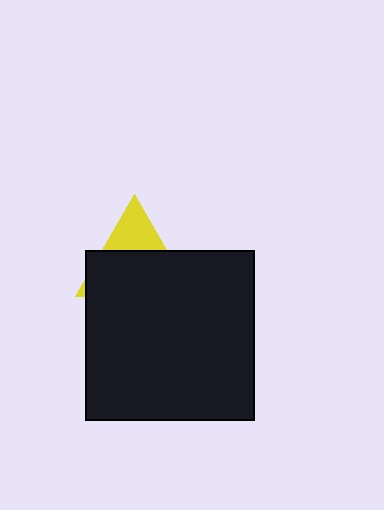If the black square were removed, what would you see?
You would see the complete yellow triangle.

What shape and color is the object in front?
The object in front is a black square.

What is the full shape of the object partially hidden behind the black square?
The partially hidden object is a yellow triangle.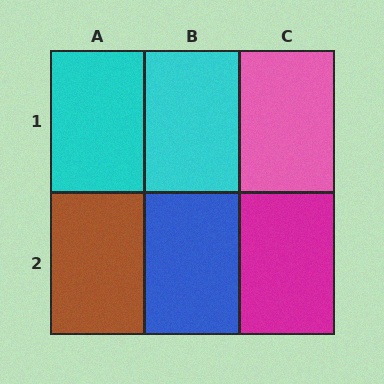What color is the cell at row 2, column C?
Magenta.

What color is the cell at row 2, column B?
Blue.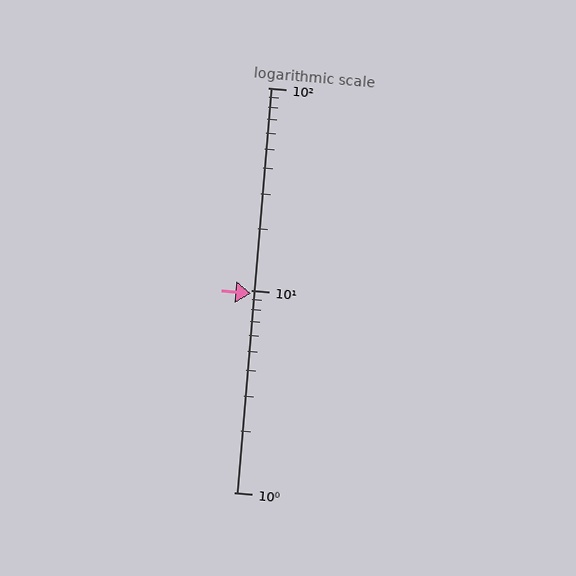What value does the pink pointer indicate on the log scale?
The pointer indicates approximately 9.6.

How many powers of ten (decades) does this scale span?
The scale spans 2 decades, from 1 to 100.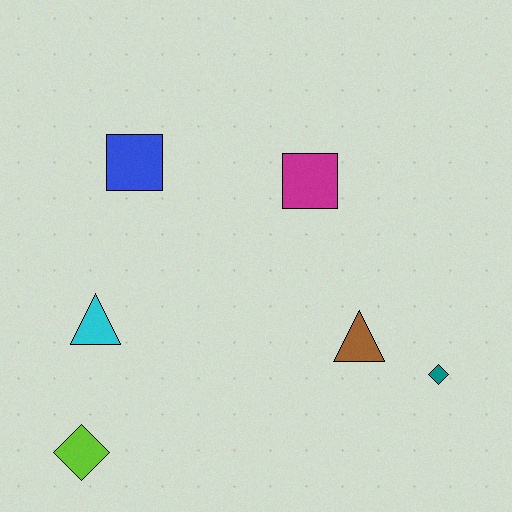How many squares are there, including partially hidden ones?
There are 2 squares.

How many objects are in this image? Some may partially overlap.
There are 6 objects.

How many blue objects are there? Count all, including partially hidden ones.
There is 1 blue object.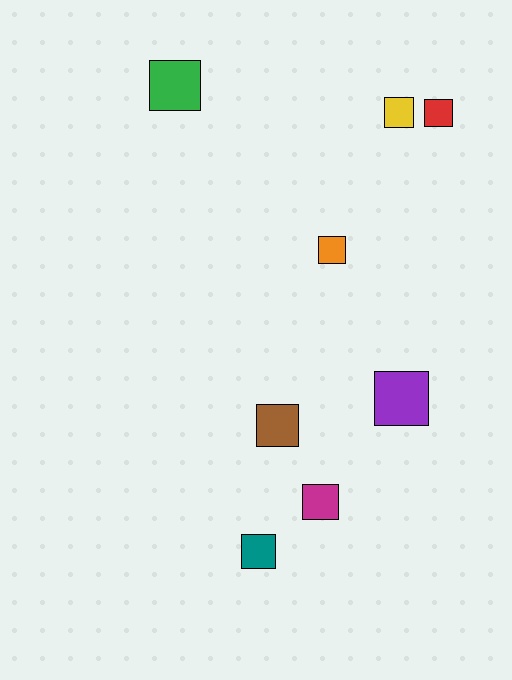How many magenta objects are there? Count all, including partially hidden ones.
There is 1 magenta object.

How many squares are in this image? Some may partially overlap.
There are 8 squares.